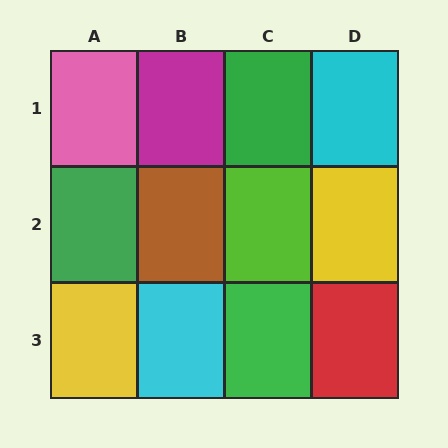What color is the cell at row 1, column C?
Green.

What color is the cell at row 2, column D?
Yellow.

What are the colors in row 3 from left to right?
Yellow, cyan, green, red.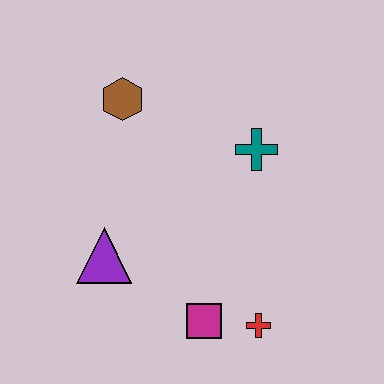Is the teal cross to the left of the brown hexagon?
No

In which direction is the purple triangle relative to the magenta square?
The purple triangle is to the left of the magenta square.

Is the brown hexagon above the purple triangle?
Yes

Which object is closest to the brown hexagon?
The teal cross is closest to the brown hexagon.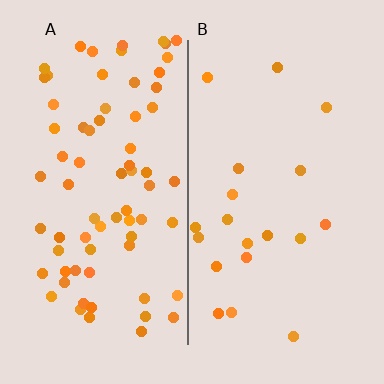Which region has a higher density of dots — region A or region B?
A (the left).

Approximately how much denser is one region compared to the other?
Approximately 3.7× — region A over region B.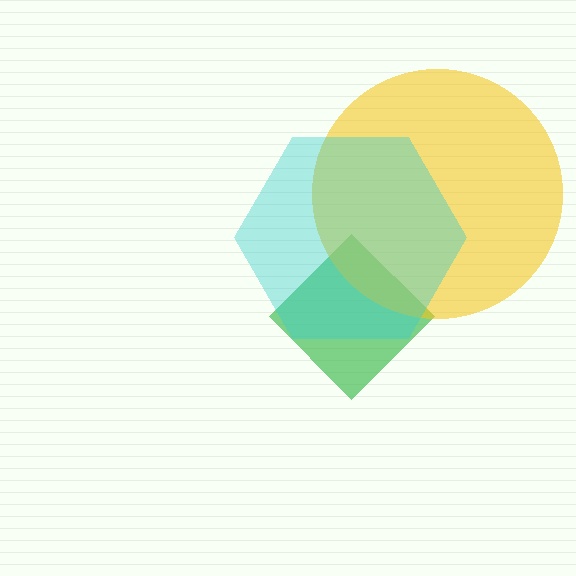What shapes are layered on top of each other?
The layered shapes are: a green diamond, a yellow circle, a cyan hexagon.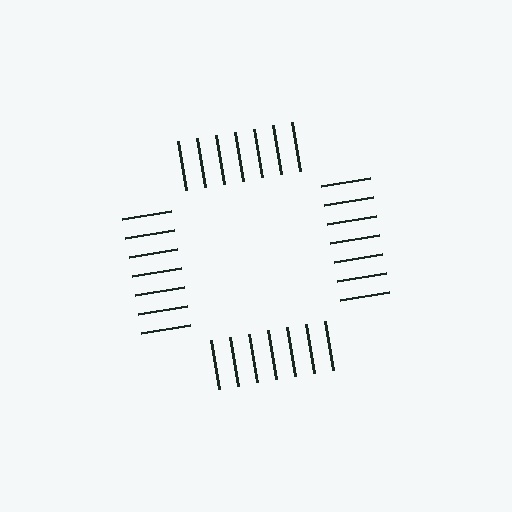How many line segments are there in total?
28 — 7 along each of the 4 edges.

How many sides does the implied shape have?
4 sides — the line-ends trace a square.